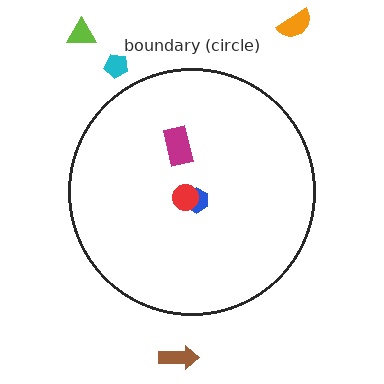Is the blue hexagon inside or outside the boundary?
Inside.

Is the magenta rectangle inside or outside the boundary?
Inside.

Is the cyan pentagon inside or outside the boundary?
Outside.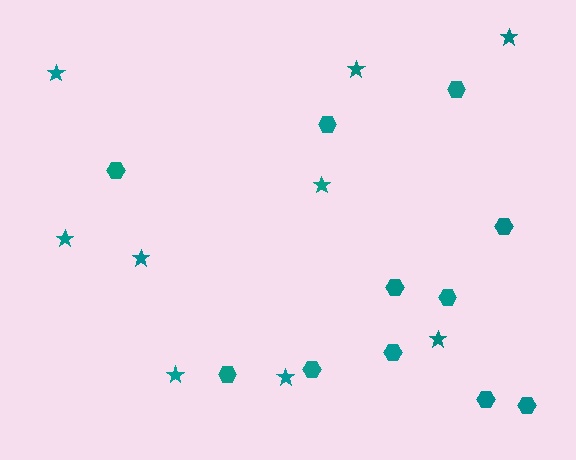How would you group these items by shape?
There are 2 groups: one group of hexagons (11) and one group of stars (9).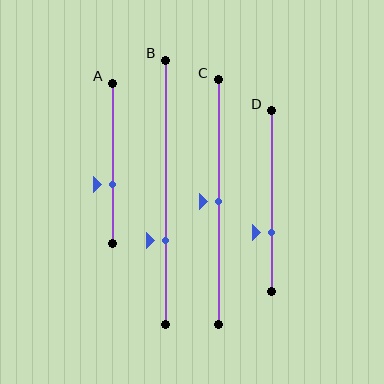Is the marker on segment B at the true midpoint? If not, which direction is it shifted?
No, the marker on segment B is shifted downward by about 18% of the segment length.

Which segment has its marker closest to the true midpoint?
Segment C has its marker closest to the true midpoint.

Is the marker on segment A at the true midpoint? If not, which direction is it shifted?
No, the marker on segment A is shifted downward by about 13% of the segment length.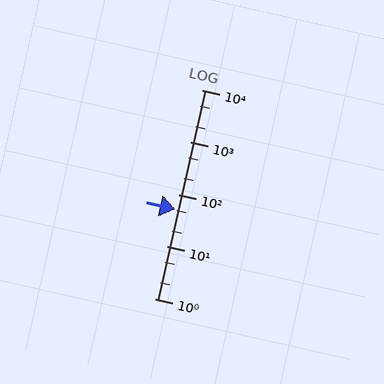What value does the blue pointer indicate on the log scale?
The pointer indicates approximately 51.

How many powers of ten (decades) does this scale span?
The scale spans 4 decades, from 1 to 10000.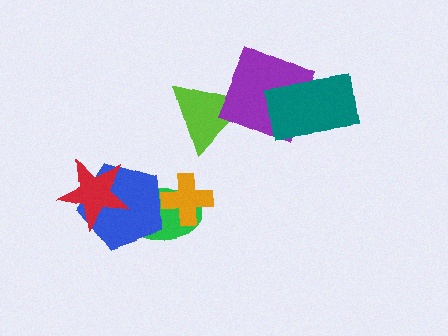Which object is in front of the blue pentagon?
The red star is in front of the blue pentagon.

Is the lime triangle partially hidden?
Yes, it is partially covered by another shape.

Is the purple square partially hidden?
Yes, it is partially covered by another shape.